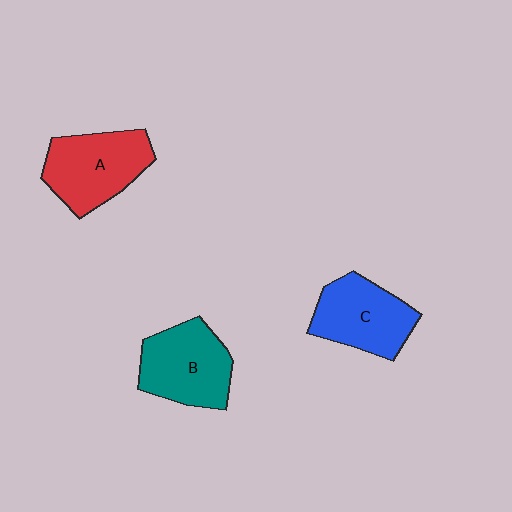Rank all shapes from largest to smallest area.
From largest to smallest: A (red), B (teal), C (blue).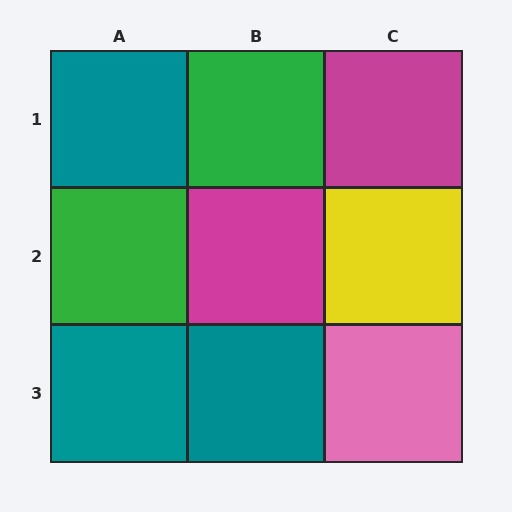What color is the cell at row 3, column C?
Pink.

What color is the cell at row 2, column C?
Yellow.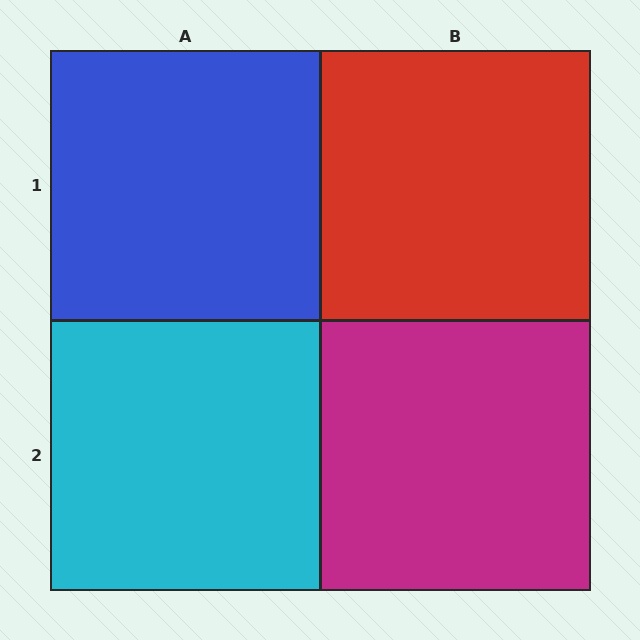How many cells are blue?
1 cell is blue.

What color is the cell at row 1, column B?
Red.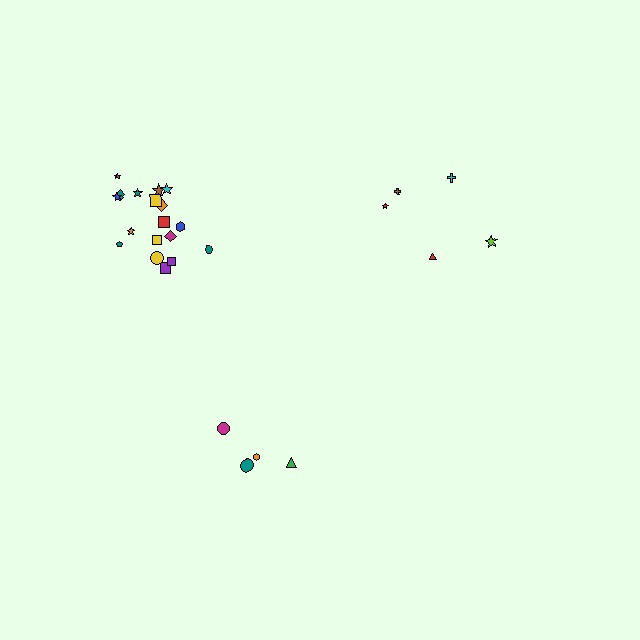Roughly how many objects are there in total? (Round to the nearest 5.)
Roughly 25 objects in total.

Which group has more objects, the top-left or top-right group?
The top-left group.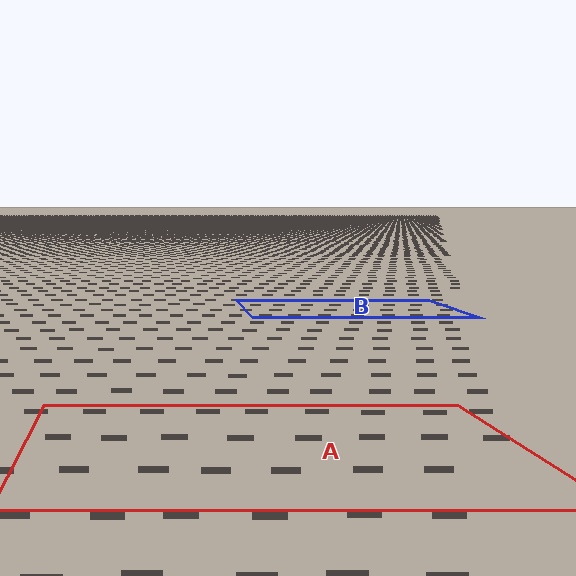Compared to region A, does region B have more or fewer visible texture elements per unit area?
Region B has more texture elements per unit area — they are packed more densely because it is farther away.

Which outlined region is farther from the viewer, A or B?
Region B is farther from the viewer — the texture elements inside it appear smaller and more densely packed.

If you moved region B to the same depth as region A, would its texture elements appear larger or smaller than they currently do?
They would appear larger. At a closer depth, the same texture elements are projected at a bigger on-screen size.